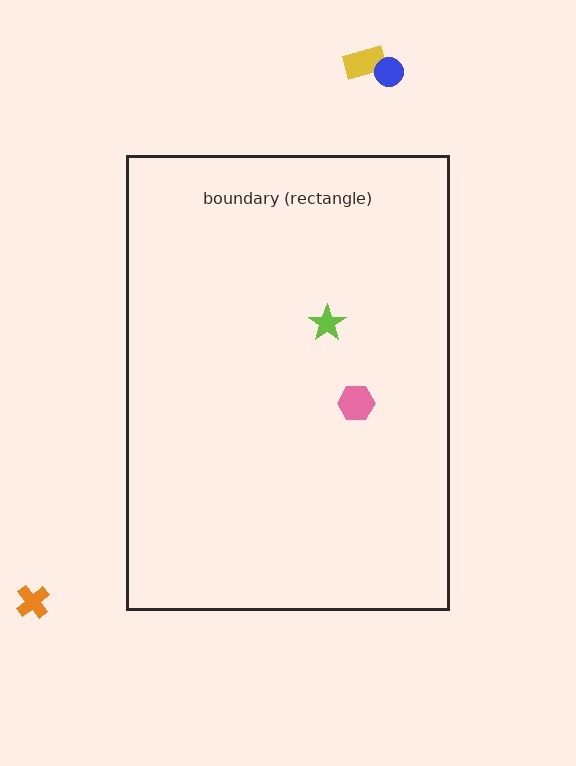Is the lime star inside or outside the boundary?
Inside.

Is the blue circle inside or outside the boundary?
Outside.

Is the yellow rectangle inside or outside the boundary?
Outside.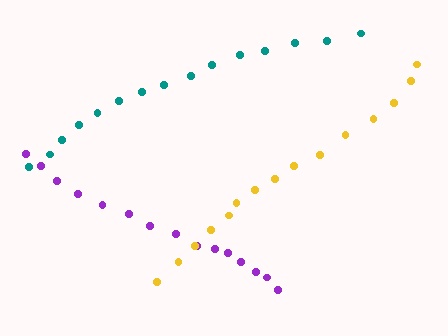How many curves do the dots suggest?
There are 3 distinct paths.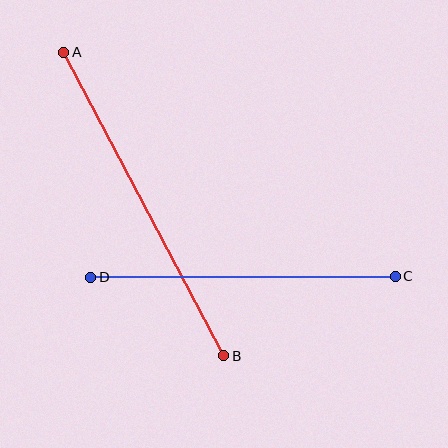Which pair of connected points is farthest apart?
Points A and B are farthest apart.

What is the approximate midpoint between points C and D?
The midpoint is at approximately (243, 277) pixels.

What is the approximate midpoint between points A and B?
The midpoint is at approximately (144, 204) pixels.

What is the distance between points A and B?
The distance is approximately 343 pixels.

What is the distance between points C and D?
The distance is approximately 305 pixels.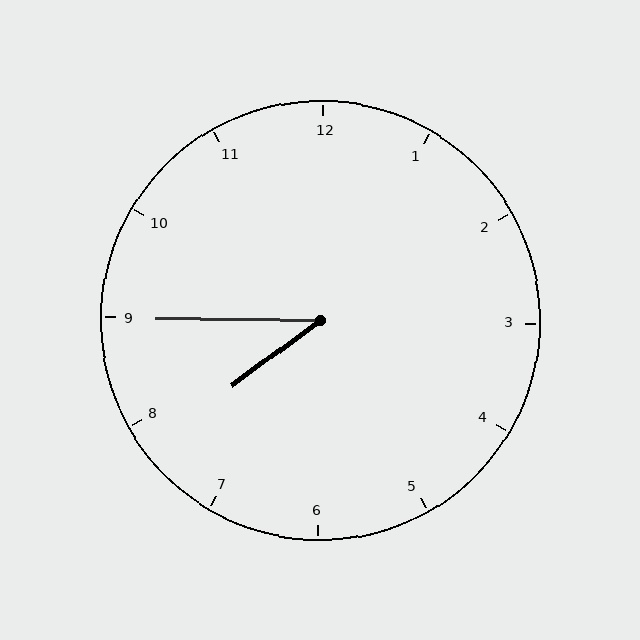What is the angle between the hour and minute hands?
Approximately 38 degrees.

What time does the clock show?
7:45.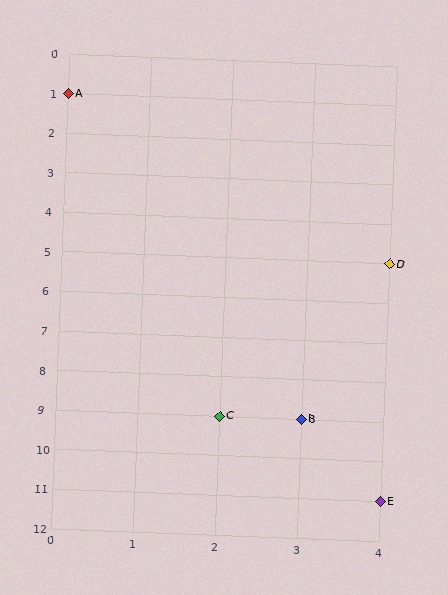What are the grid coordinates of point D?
Point D is at grid coordinates (4, 5).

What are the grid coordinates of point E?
Point E is at grid coordinates (4, 11).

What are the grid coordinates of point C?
Point C is at grid coordinates (2, 9).